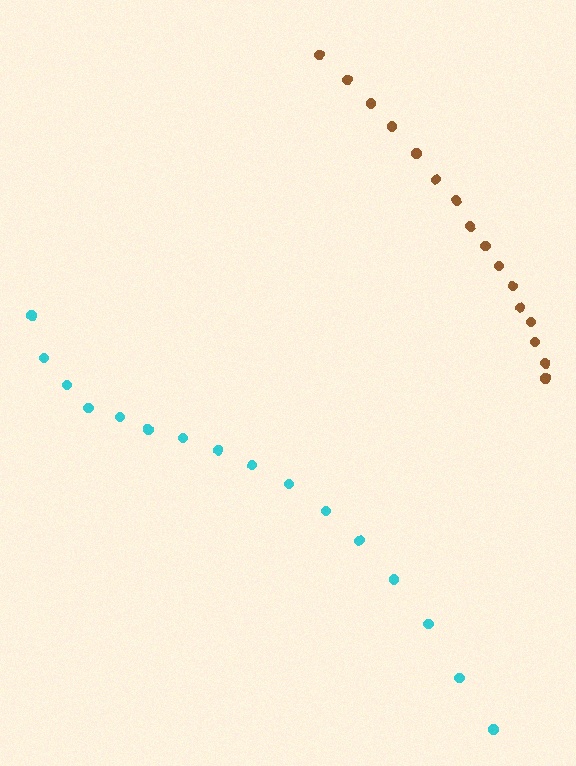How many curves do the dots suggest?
There are 2 distinct paths.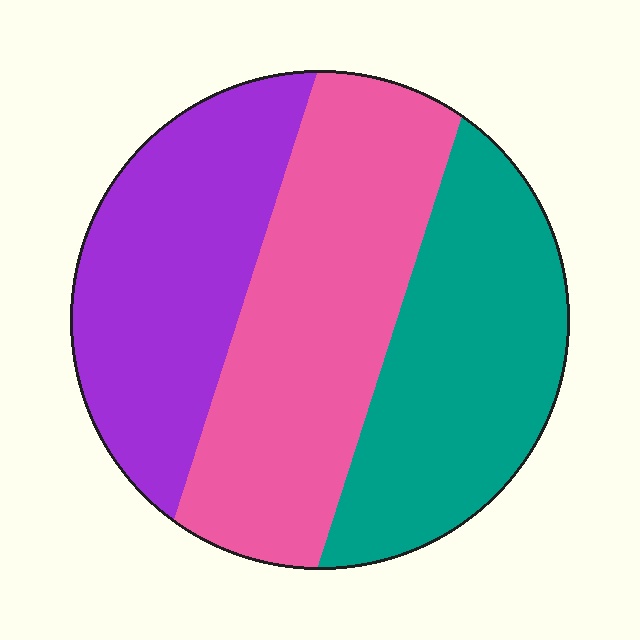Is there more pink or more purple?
Pink.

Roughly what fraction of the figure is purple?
Purple covers 30% of the figure.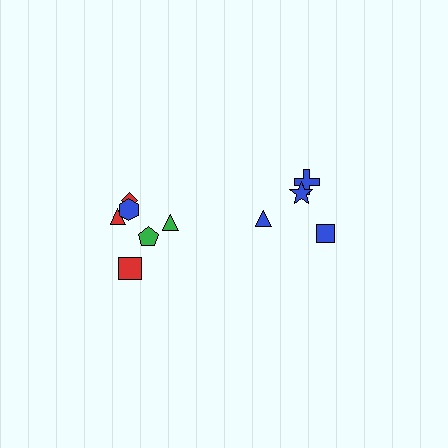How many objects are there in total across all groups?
There are 10 objects.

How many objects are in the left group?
There are 6 objects.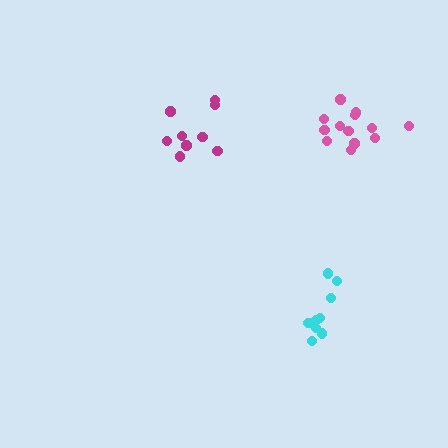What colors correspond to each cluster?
The clusters are colored: magenta, cyan, pink.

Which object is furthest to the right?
The pink cluster is rightmost.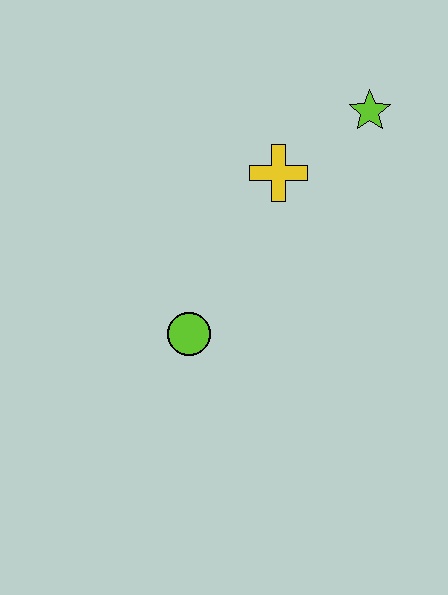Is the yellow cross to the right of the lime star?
No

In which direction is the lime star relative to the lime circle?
The lime star is above the lime circle.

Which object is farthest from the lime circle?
The lime star is farthest from the lime circle.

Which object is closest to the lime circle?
The yellow cross is closest to the lime circle.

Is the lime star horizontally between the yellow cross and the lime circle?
No